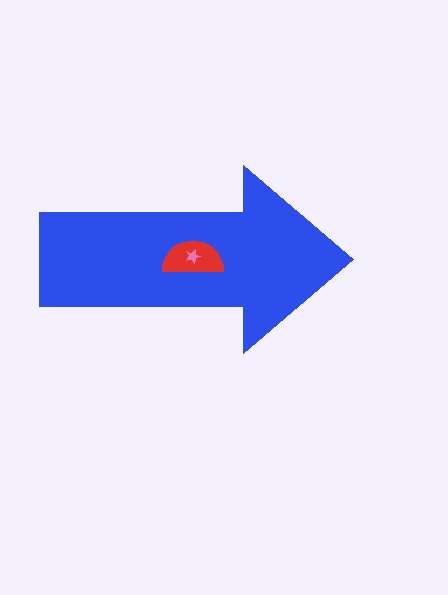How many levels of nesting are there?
3.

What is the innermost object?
The pink star.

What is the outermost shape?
The blue arrow.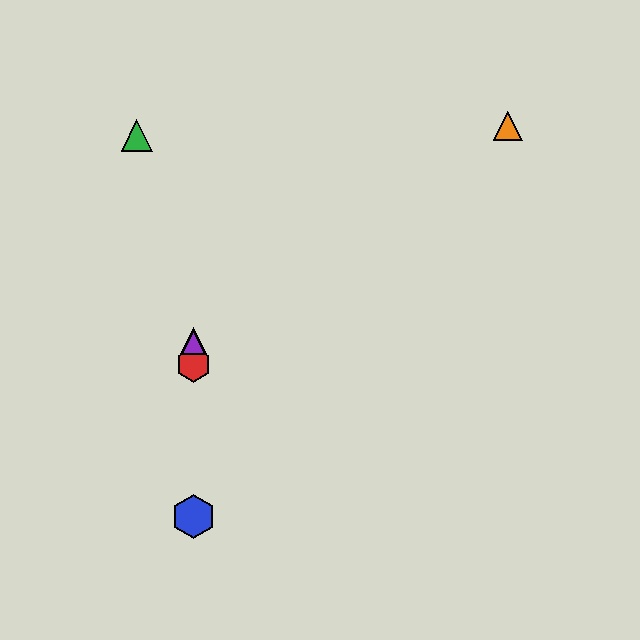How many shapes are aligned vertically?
4 shapes (the red hexagon, the blue hexagon, the yellow triangle, the purple triangle) are aligned vertically.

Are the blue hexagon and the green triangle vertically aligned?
No, the blue hexagon is at x≈193 and the green triangle is at x≈137.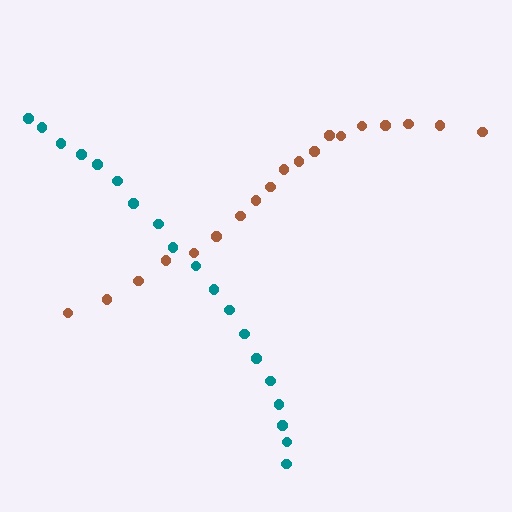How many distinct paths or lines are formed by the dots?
There are 2 distinct paths.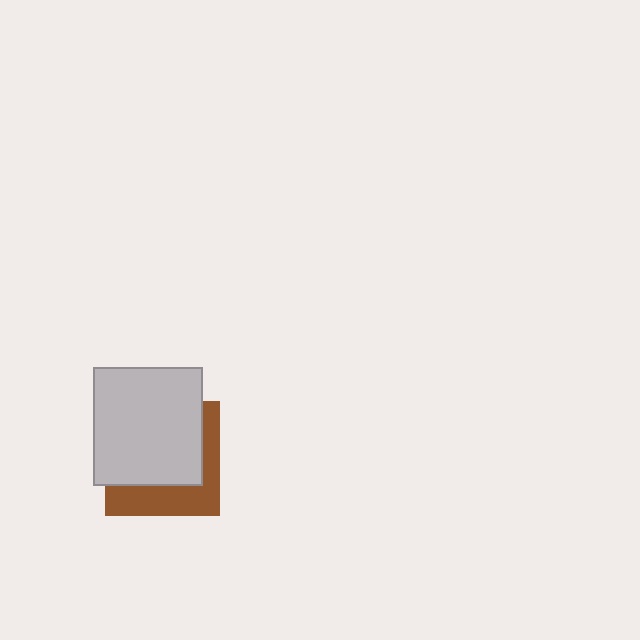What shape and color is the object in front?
The object in front is a light gray rectangle.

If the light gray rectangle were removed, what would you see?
You would see the complete brown square.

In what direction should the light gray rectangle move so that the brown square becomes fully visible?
The light gray rectangle should move toward the upper-left. That is the shortest direction to clear the overlap and leave the brown square fully visible.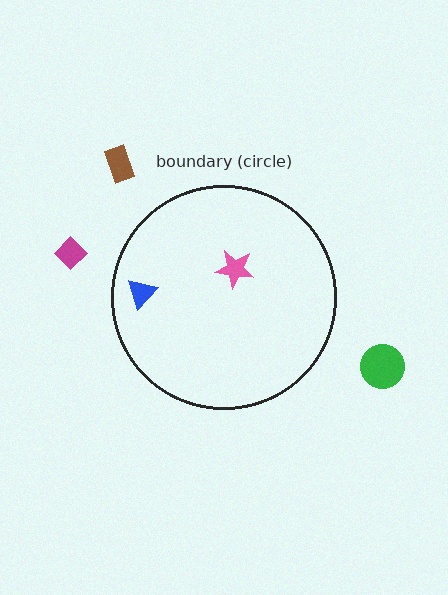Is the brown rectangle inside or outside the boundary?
Outside.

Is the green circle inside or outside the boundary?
Outside.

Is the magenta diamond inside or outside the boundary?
Outside.